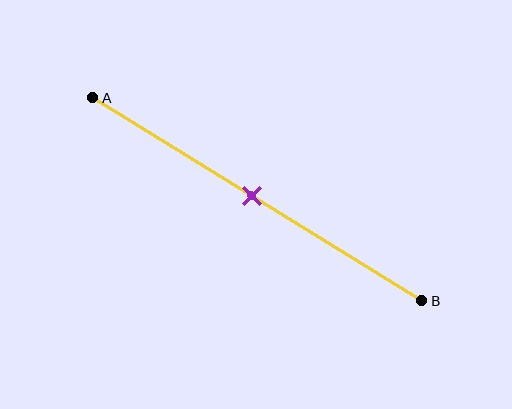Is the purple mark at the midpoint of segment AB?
Yes, the mark is approximately at the midpoint.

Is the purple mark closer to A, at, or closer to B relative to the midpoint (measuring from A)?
The purple mark is approximately at the midpoint of segment AB.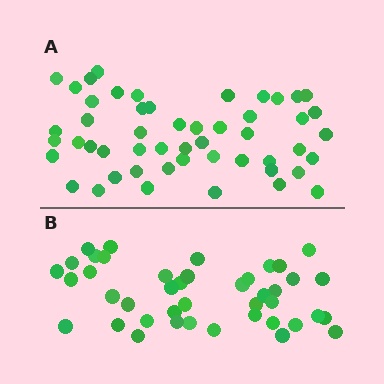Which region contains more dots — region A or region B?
Region A (the top region) has more dots.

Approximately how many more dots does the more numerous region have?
Region A has roughly 8 or so more dots than region B.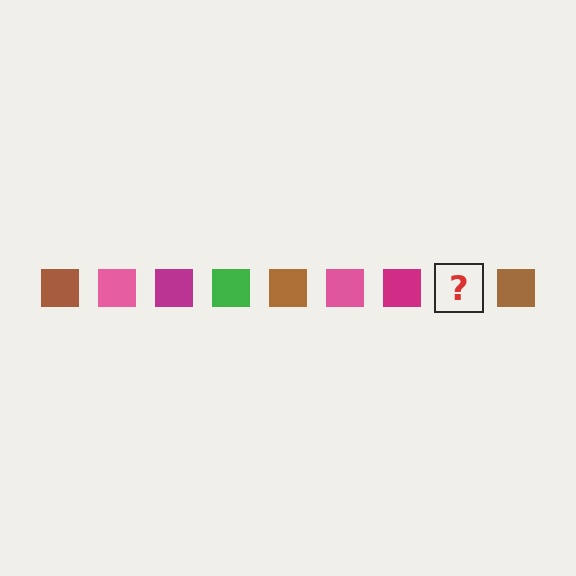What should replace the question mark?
The question mark should be replaced with a green square.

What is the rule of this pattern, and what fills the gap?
The rule is that the pattern cycles through brown, pink, magenta, green squares. The gap should be filled with a green square.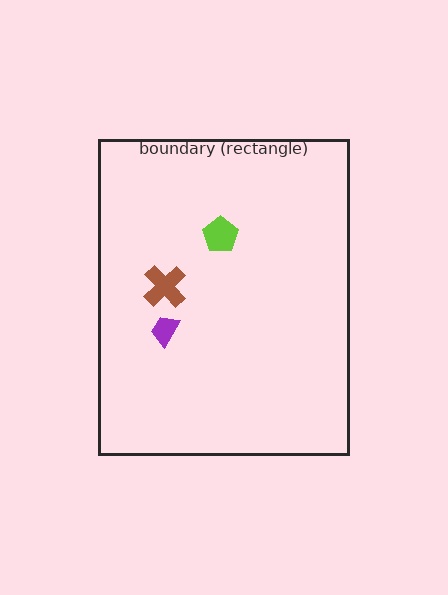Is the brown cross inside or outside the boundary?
Inside.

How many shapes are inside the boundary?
3 inside, 0 outside.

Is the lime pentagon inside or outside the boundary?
Inside.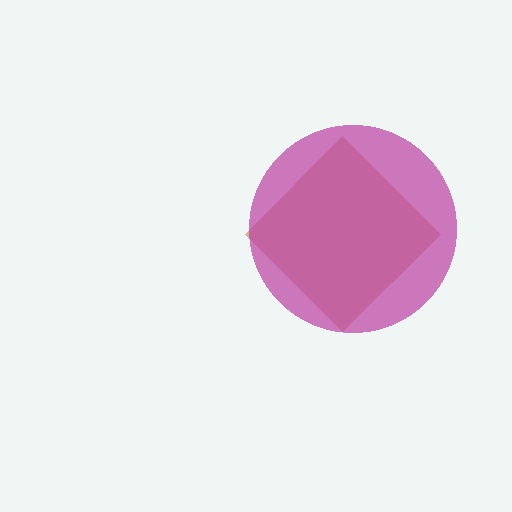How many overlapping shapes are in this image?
There are 2 overlapping shapes in the image.